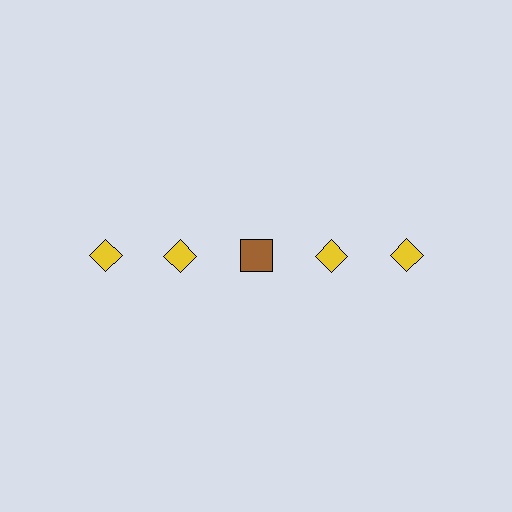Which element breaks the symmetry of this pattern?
The brown square in the top row, center column breaks the symmetry. All other shapes are yellow diamonds.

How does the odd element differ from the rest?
It differs in both color (brown instead of yellow) and shape (square instead of diamond).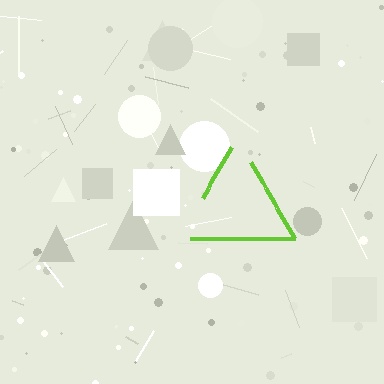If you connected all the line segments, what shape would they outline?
They would outline a triangle.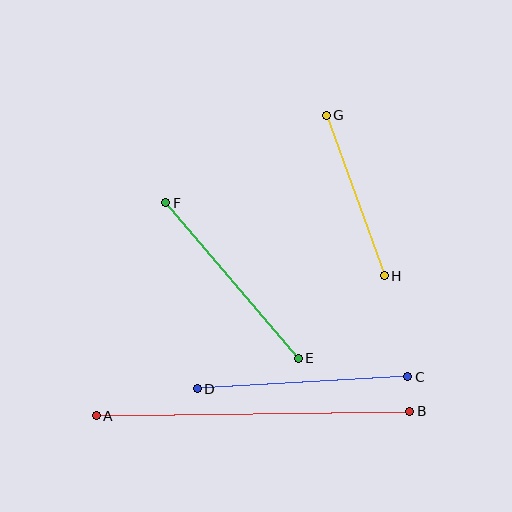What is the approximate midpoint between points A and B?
The midpoint is at approximately (253, 413) pixels.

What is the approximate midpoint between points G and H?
The midpoint is at approximately (355, 195) pixels.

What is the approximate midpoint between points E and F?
The midpoint is at approximately (232, 281) pixels.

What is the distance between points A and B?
The distance is approximately 313 pixels.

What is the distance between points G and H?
The distance is approximately 171 pixels.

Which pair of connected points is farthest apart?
Points A and B are farthest apart.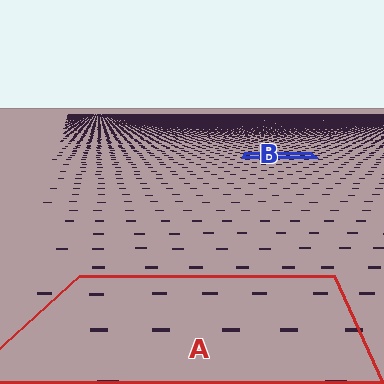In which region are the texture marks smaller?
The texture marks are smaller in region B, because it is farther away.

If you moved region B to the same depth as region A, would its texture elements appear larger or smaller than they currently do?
They would appear larger. At a closer depth, the same texture elements are projected at a bigger on-screen size.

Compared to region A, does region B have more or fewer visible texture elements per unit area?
Region B has more texture elements per unit area — they are packed more densely because it is farther away.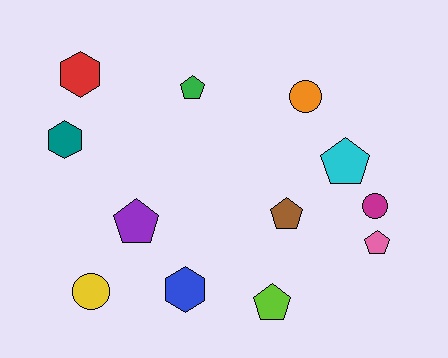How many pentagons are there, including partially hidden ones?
There are 6 pentagons.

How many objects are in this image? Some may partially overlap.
There are 12 objects.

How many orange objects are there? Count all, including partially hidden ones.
There is 1 orange object.